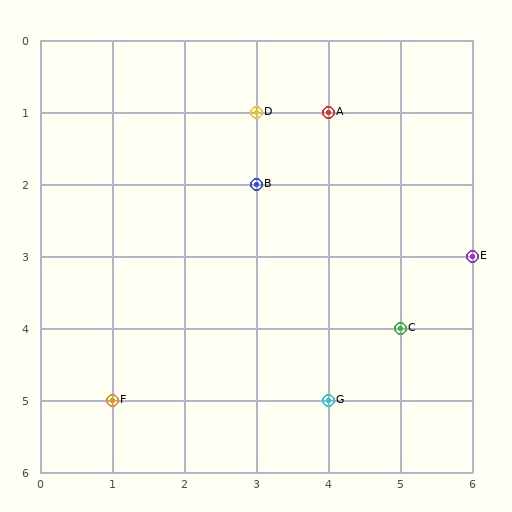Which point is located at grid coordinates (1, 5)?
Point F is at (1, 5).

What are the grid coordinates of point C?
Point C is at grid coordinates (5, 4).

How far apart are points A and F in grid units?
Points A and F are 3 columns and 4 rows apart (about 5.0 grid units diagonally).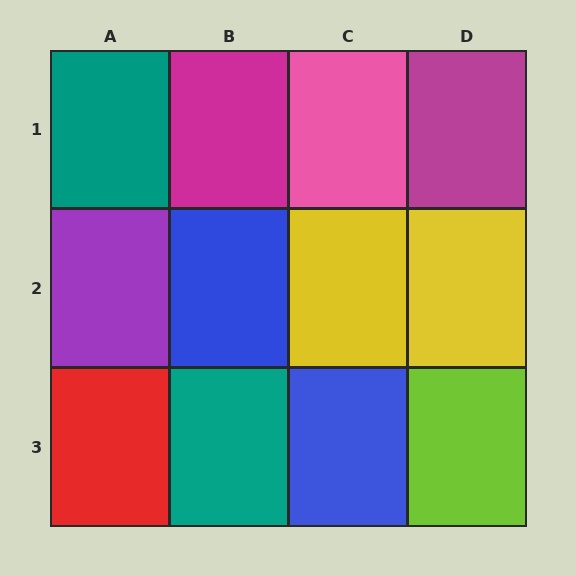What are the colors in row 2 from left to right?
Purple, blue, yellow, yellow.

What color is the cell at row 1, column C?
Pink.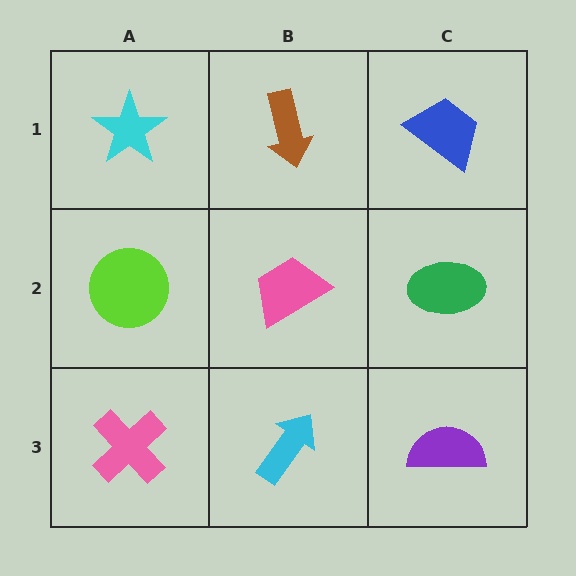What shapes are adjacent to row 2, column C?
A blue trapezoid (row 1, column C), a purple semicircle (row 3, column C), a pink trapezoid (row 2, column B).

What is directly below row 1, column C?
A green ellipse.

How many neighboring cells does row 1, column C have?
2.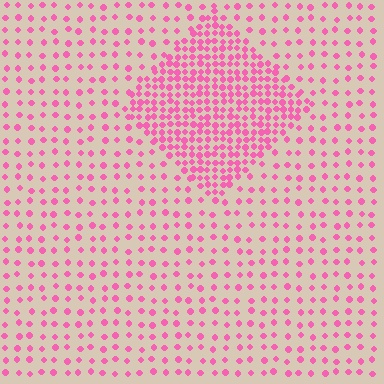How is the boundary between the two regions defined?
The boundary is defined by a change in element density (approximately 2.6x ratio). All elements are the same color, size, and shape.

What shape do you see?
I see a diamond.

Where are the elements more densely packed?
The elements are more densely packed inside the diamond boundary.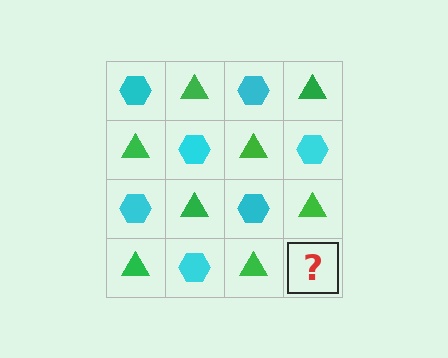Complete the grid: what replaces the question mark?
The question mark should be replaced with a cyan hexagon.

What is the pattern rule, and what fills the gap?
The rule is that it alternates cyan hexagon and green triangle in a checkerboard pattern. The gap should be filled with a cyan hexagon.